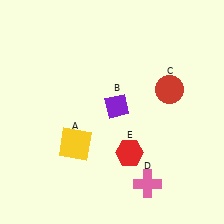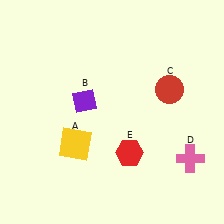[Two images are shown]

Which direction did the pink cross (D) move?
The pink cross (D) moved right.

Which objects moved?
The objects that moved are: the purple diamond (B), the pink cross (D).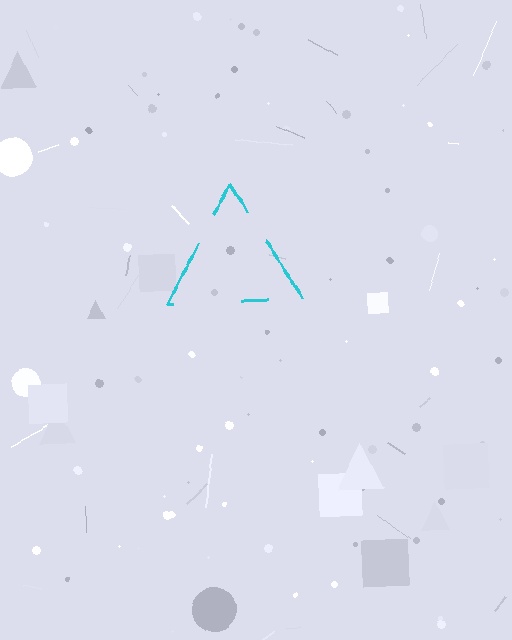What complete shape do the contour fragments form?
The contour fragments form a triangle.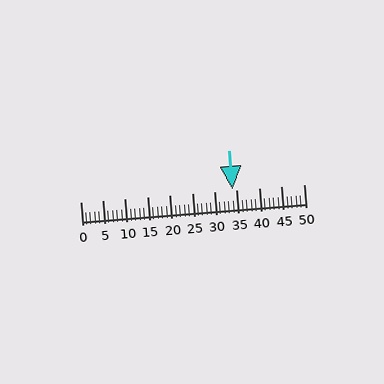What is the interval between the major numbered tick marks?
The major tick marks are spaced 5 units apart.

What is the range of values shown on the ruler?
The ruler shows values from 0 to 50.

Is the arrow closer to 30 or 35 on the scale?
The arrow is closer to 35.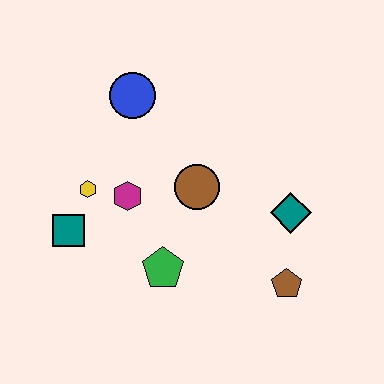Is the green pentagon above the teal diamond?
No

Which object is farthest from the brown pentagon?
The blue circle is farthest from the brown pentagon.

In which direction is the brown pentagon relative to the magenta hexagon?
The brown pentagon is to the right of the magenta hexagon.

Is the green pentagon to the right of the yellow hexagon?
Yes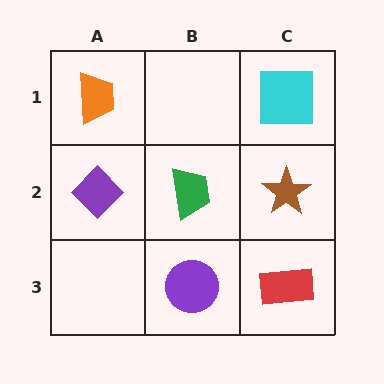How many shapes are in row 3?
2 shapes.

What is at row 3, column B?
A purple circle.